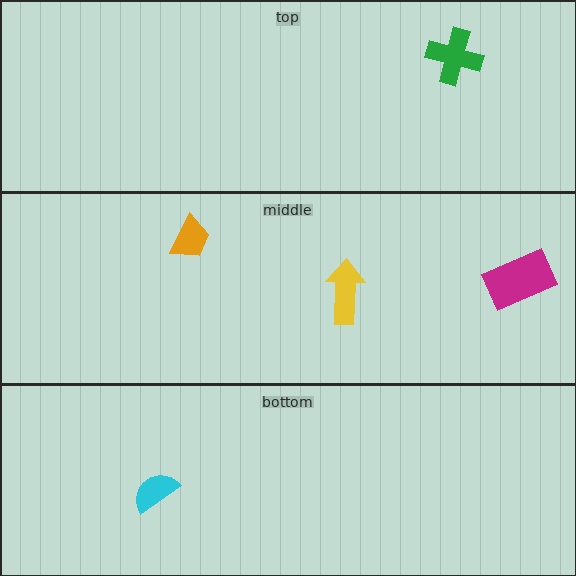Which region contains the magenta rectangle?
The middle region.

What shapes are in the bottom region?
The cyan semicircle.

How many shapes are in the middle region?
3.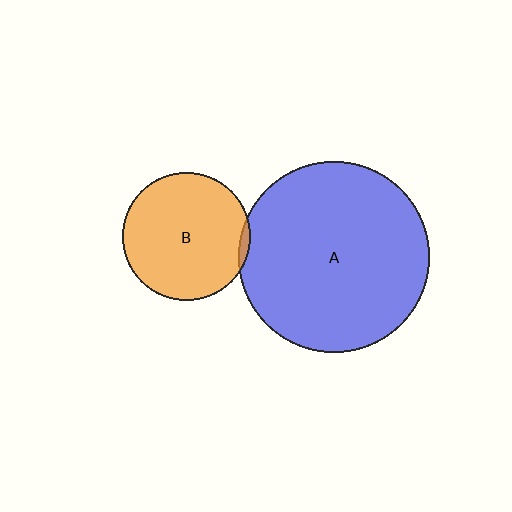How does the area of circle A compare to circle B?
Approximately 2.2 times.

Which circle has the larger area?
Circle A (blue).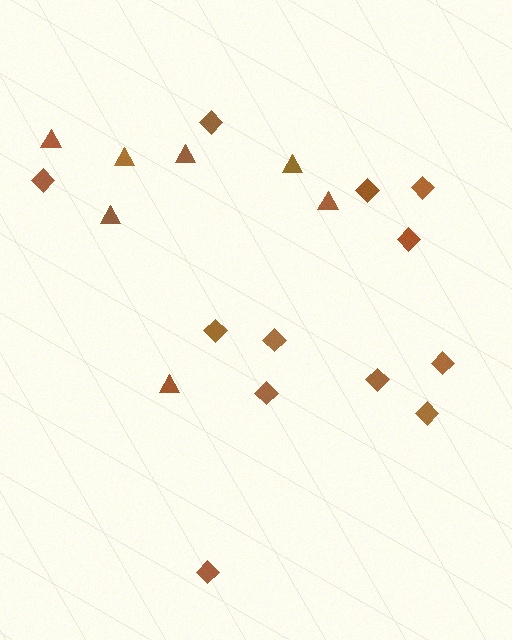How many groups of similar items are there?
There are 2 groups: one group of triangles (7) and one group of diamonds (12).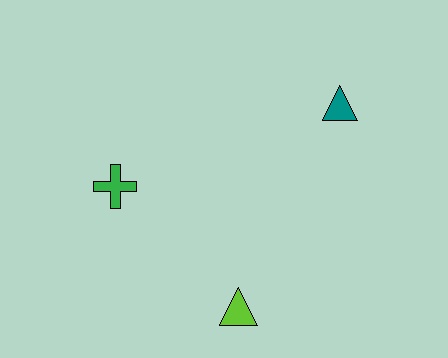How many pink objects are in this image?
There are no pink objects.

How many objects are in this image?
There are 3 objects.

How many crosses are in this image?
There is 1 cross.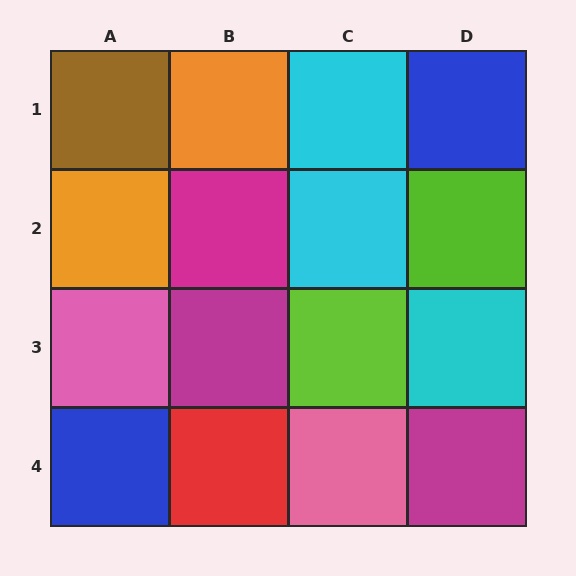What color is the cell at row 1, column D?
Blue.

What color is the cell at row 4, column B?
Red.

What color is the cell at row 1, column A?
Brown.